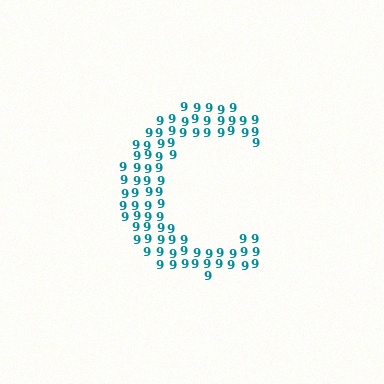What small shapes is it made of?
It is made of small digit 9's.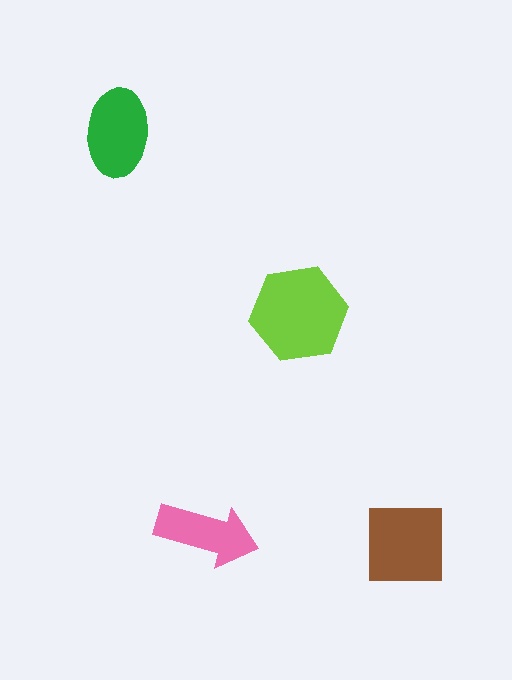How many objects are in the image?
There are 4 objects in the image.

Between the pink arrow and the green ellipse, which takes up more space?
The green ellipse.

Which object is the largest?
The lime hexagon.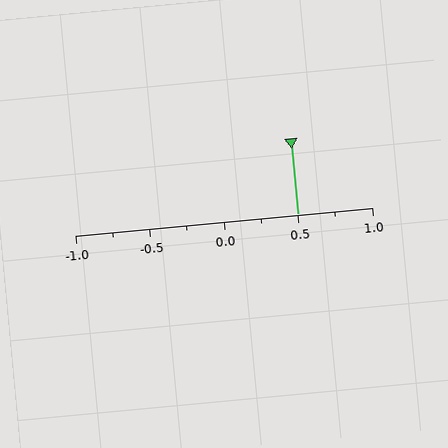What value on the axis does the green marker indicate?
The marker indicates approximately 0.5.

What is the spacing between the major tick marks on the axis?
The major ticks are spaced 0.5 apart.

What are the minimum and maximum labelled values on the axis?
The axis runs from -1.0 to 1.0.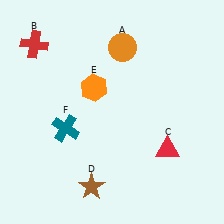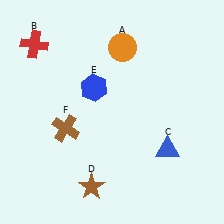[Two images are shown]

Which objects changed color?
C changed from red to blue. E changed from orange to blue. F changed from teal to brown.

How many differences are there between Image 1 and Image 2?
There are 3 differences between the two images.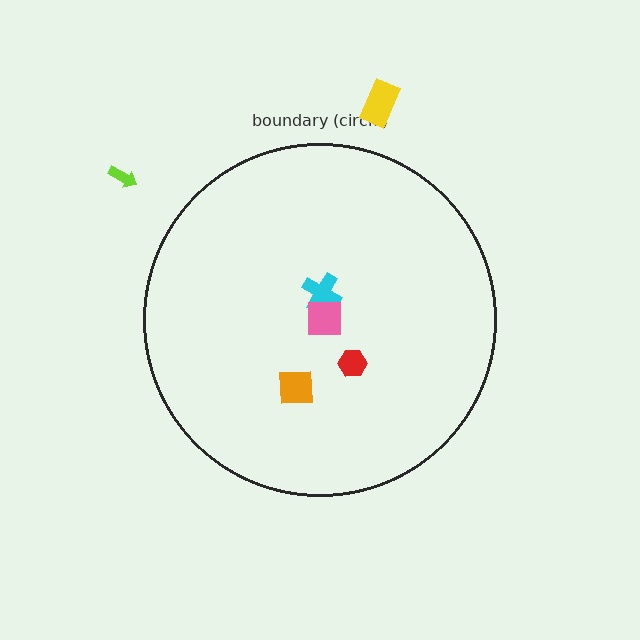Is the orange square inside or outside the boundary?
Inside.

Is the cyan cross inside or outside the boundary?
Inside.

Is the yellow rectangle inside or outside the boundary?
Outside.